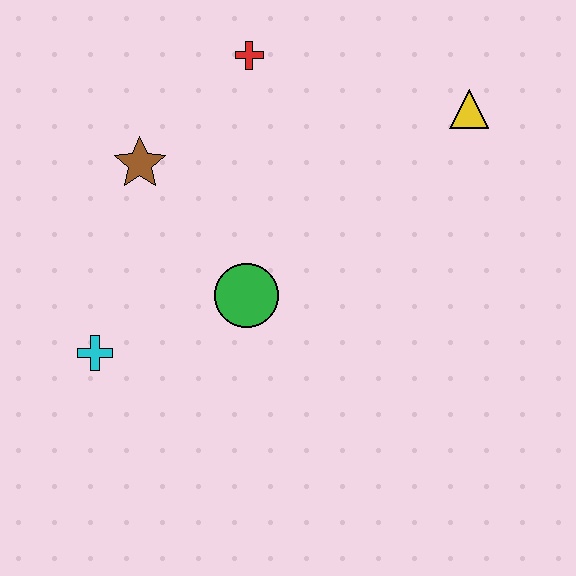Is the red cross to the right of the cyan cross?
Yes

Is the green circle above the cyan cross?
Yes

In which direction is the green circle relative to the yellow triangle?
The green circle is to the left of the yellow triangle.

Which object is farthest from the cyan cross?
The yellow triangle is farthest from the cyan cross.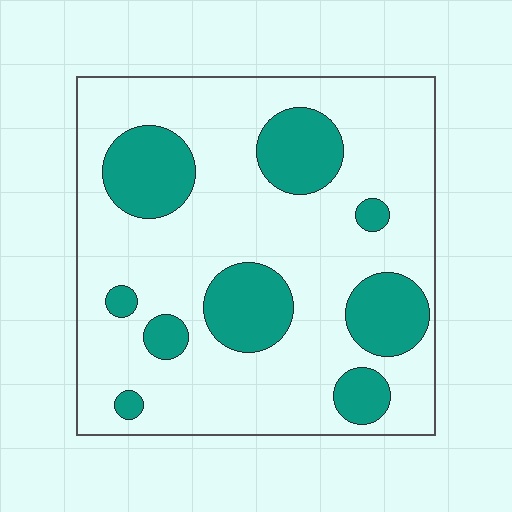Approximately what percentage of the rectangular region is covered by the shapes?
Approximately 25%.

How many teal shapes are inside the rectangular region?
9.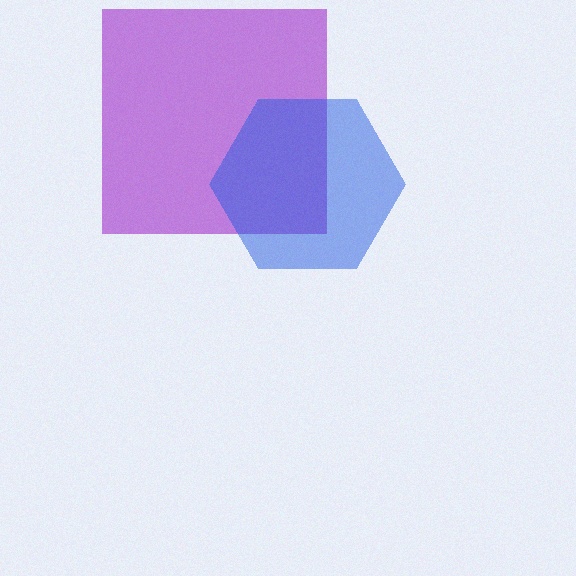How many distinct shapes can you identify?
There are 2 distinct shapes: a purple square, a blue hexagon.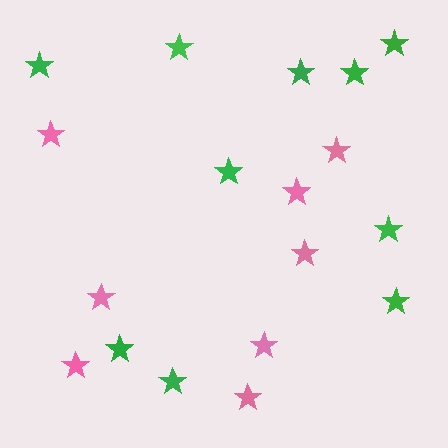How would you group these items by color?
There are 2 groups: one group of pink stars (8) and one group of green stars (10).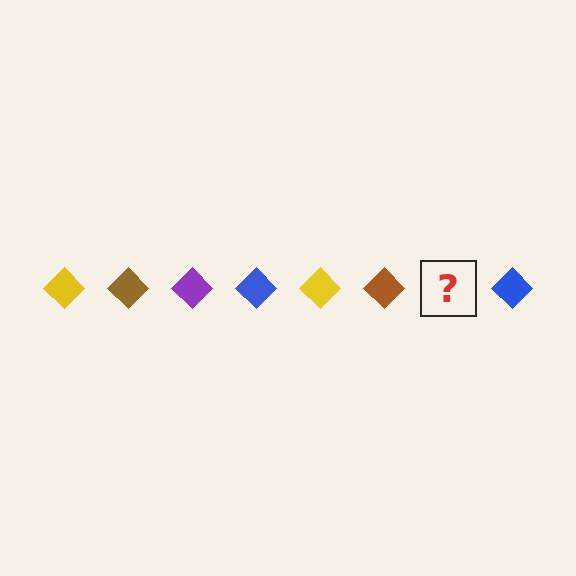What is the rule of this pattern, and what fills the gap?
The rule is that the pattern cycles through yellow, brown, purple, blue diamonds. The gap should be filled with a purple diamond.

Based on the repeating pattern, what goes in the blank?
The blank should be a purple diamond.